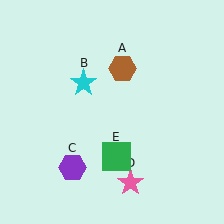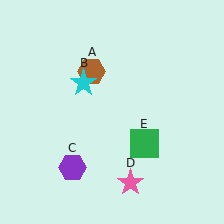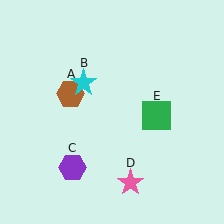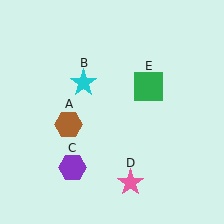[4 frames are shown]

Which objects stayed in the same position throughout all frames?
Cyan star (object B) and purple hexagon (object C) and pink star (object D) remained stationary.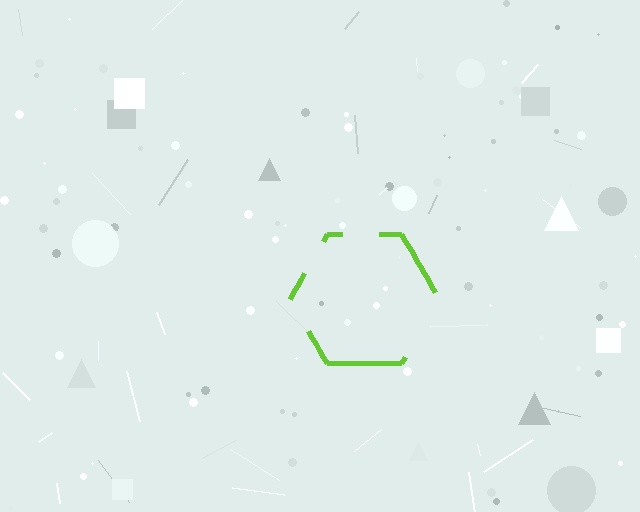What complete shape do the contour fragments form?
The contour fragments form a hexagon.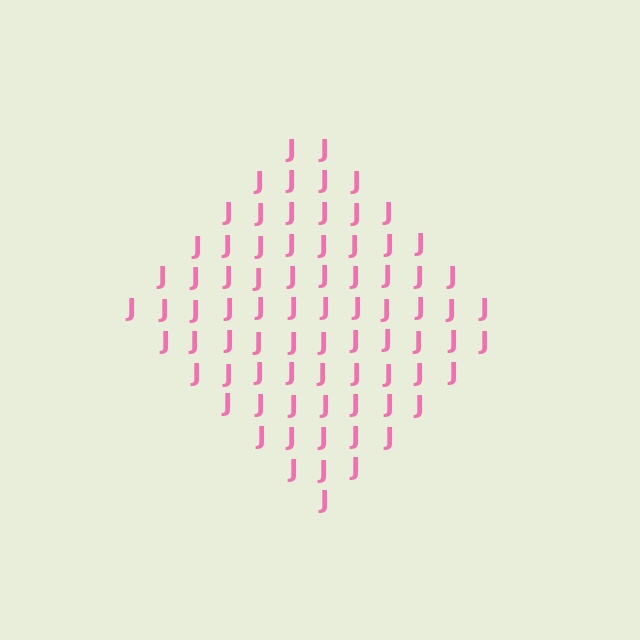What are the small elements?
The small elements are letter J's.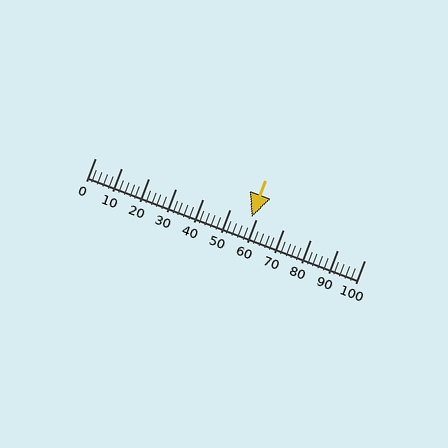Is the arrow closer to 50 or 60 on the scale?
The arrow is closer to 60.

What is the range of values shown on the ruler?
The ruler shows values from 0 to 100.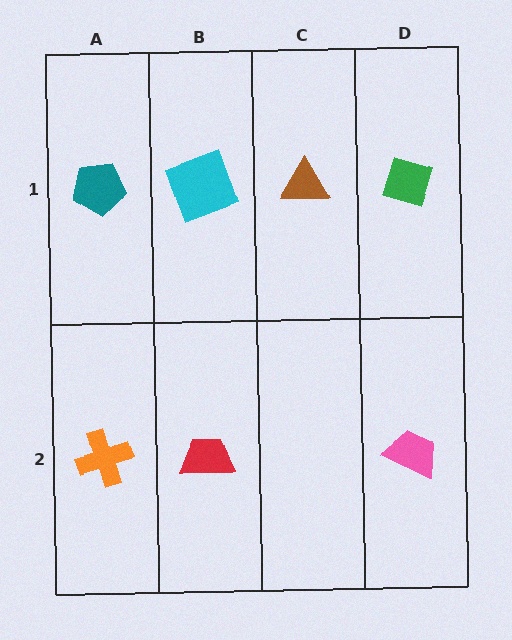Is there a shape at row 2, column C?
No, that cell is empty.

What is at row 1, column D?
A green diamond.